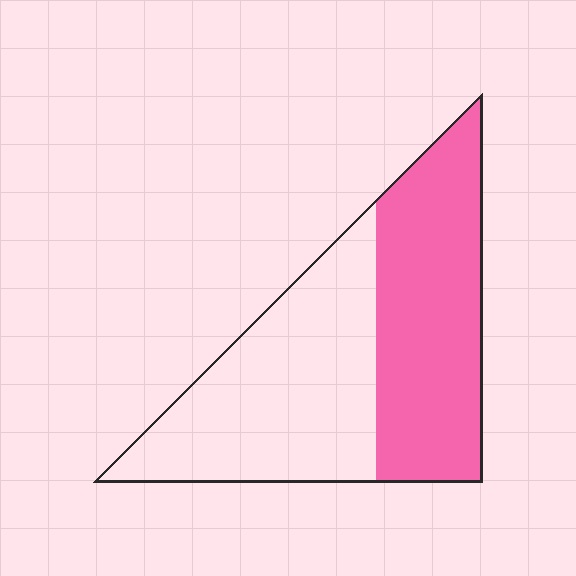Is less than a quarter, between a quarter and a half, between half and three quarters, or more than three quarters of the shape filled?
Between a quarter and a half.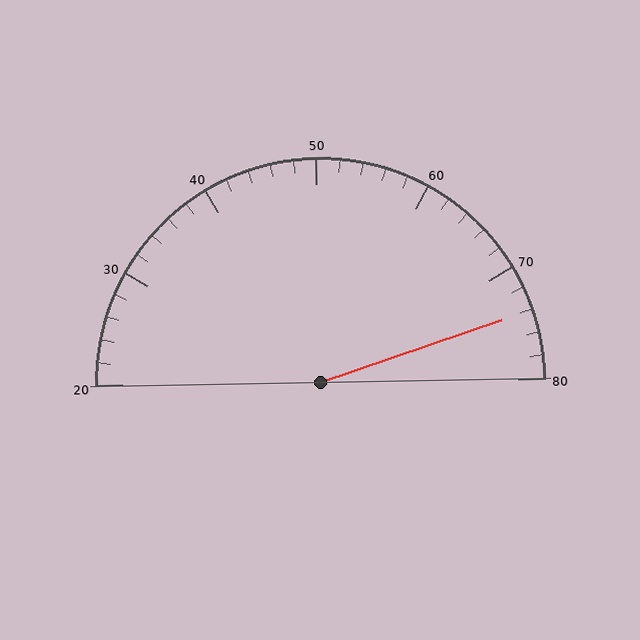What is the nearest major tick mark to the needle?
The nearest major tick mark is 70.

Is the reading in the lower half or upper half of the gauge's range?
The reading is in the upper half of the range (20 to 80).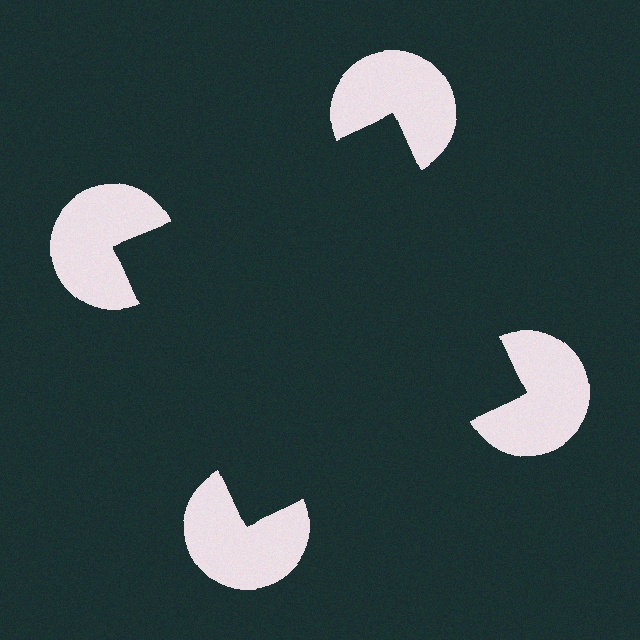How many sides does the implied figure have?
4 sides.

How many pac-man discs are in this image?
There are 4 — one at each vertex of the illusory square.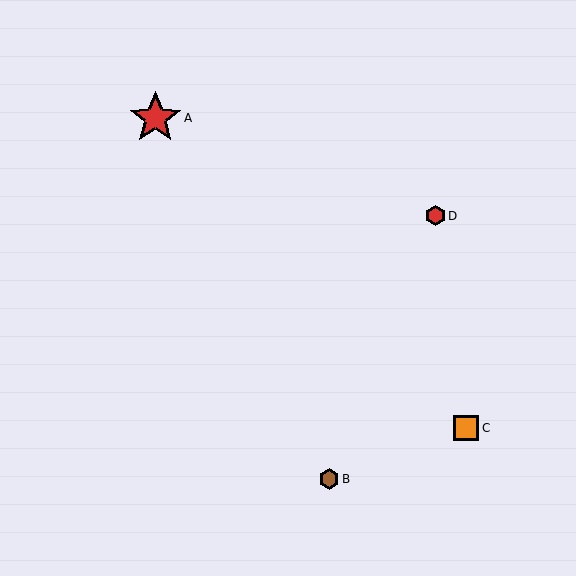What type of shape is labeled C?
Shape C is an orange square.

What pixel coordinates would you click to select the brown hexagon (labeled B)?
Click at (329, 479) to select the brown hexagon B.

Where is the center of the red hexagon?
The center of the red hexagon is at (436, 216).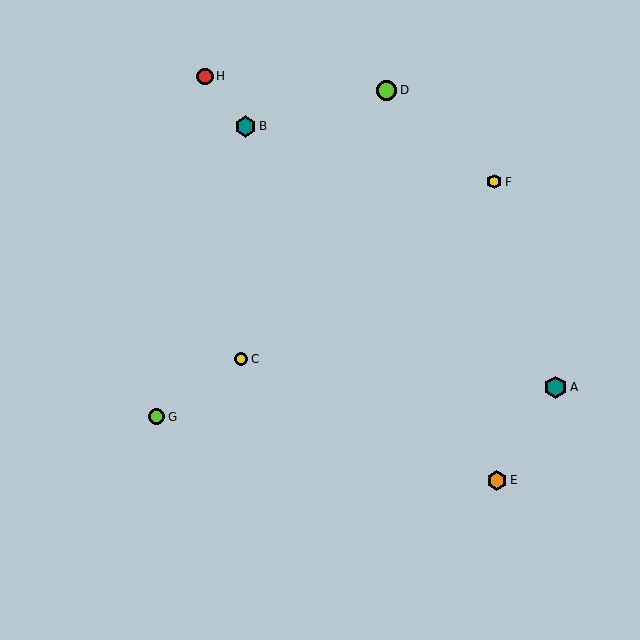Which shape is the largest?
The teal hexagon (labeled A) is the largest.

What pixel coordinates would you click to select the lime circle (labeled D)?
Click at (387, 90) to select the lime circle D.